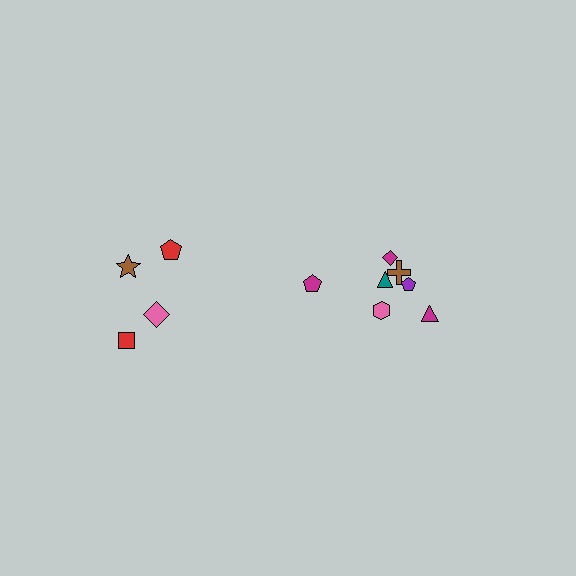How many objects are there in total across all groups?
There are 11 objects.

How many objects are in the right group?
There are 7 objects.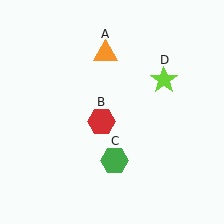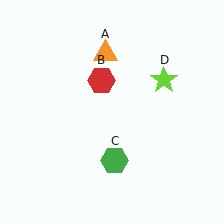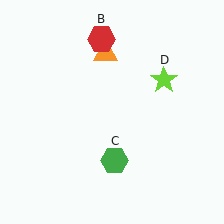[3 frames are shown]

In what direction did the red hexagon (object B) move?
The red hexagon (object B) moved up.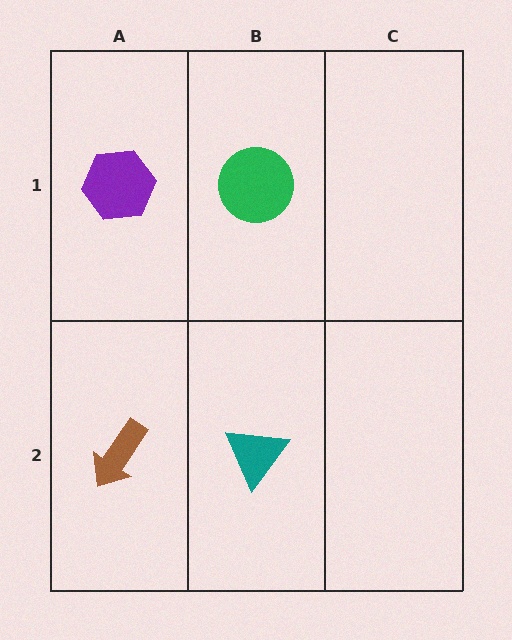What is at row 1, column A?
A purple hexagon.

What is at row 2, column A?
A brown arrow.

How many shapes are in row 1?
2 shapes.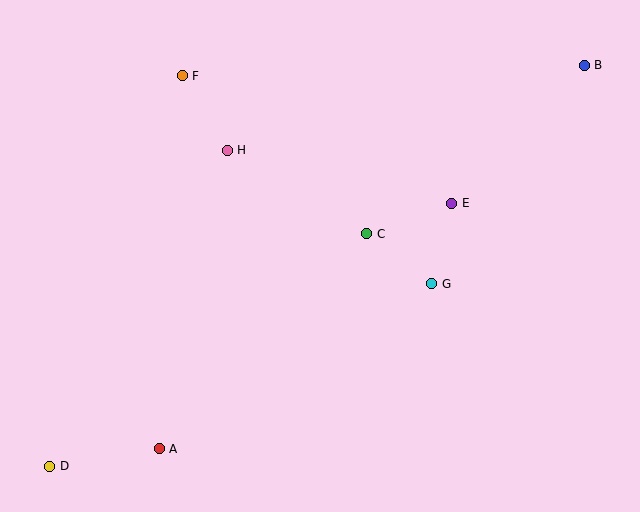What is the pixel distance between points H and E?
The distance between H and E is 231 pixels.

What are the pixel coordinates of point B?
Point B is at (584, 65).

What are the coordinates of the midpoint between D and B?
The midpoint between D and B is at (317, 266).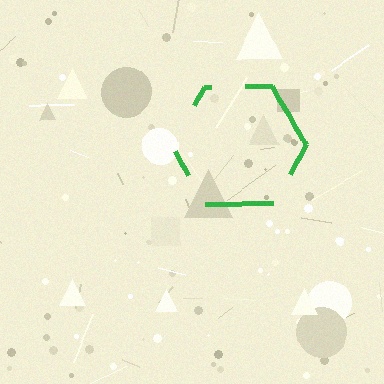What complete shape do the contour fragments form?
The contour fragments form a hexagon.